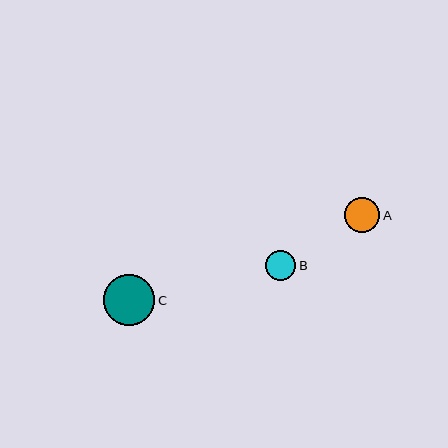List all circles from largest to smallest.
From largest to smallest: C, A, B.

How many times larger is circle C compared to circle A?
Circle C is approximately 1.5 times the size of circle A.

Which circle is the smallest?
Circle B is the smallest with a size of approximately 31 pixels.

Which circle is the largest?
Circle C is the largest with a size of approximately 51 pixels.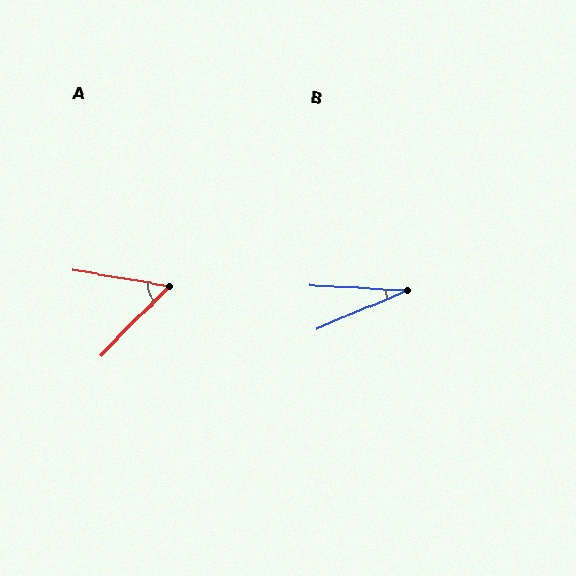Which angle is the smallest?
B, at approximately 26 degrees.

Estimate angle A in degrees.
Approximately 55 degrees.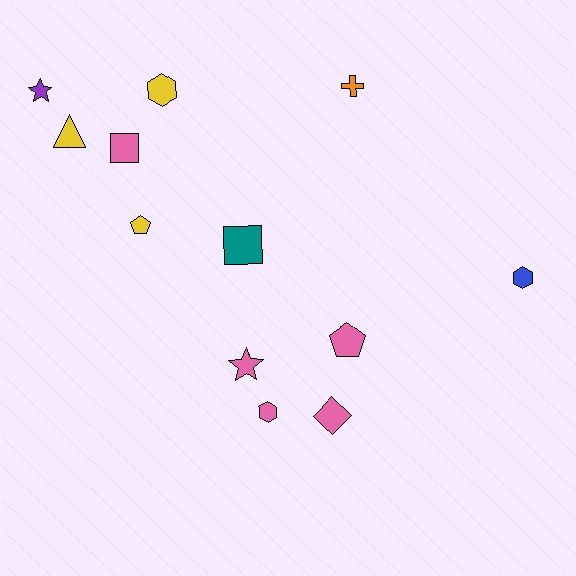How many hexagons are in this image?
There are 3 hexagons.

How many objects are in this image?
There are 12 objects.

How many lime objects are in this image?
There are no lime objects.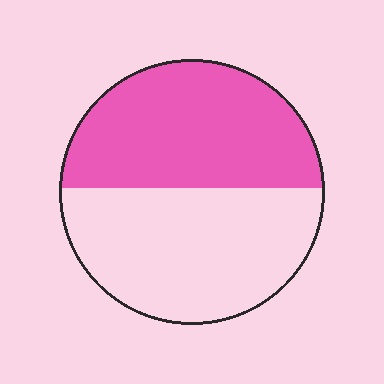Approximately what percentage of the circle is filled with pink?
Approximately 50%.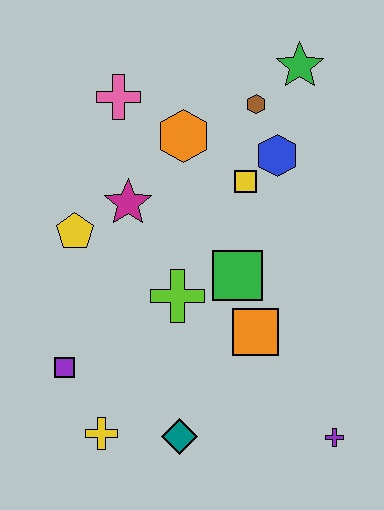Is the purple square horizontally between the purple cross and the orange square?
No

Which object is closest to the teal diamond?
The yellow cross is closest to the teal diamond.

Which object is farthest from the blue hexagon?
The yellow cross is farthest from the blue hexagon.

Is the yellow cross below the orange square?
Yes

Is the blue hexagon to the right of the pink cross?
Yes